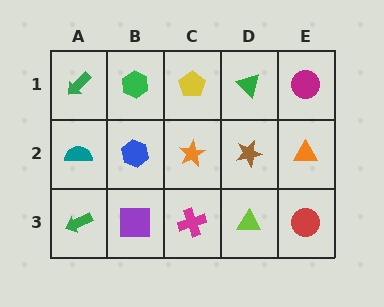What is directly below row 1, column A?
A teal semicircle.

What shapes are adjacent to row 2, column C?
A yellow pentagon (row 1, column C), a magenta cross (row 3, column C), a blue hexagon (row 2, column B), a brown star (row 2, column D).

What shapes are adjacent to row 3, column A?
A teal semicircle (row 2, column A), a purple square (row 3, column B).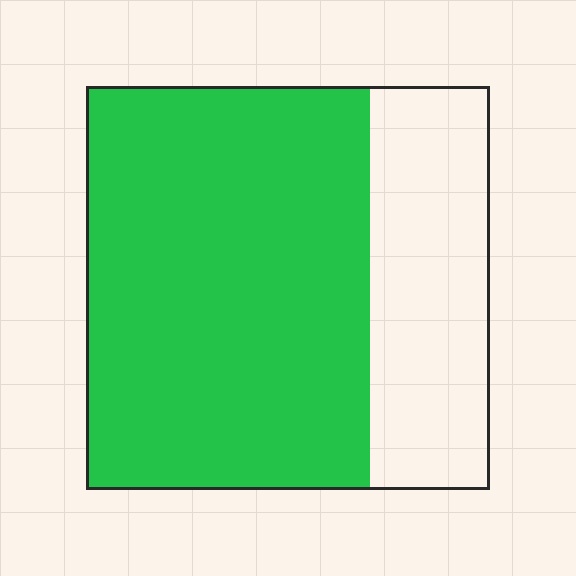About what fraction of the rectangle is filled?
About two thirds (2/3).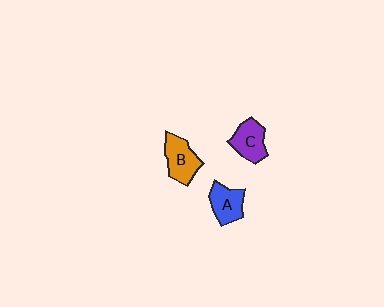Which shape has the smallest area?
Shape A (blue).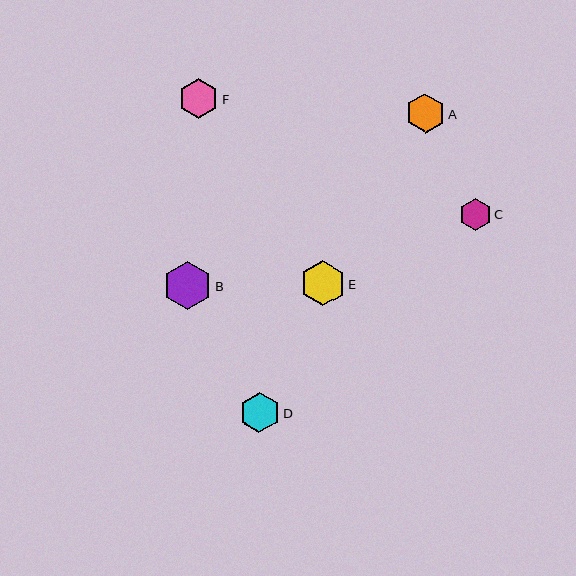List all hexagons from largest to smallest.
From largest to smallest: B, E, F, D, A, C.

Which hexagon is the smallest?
Hexagon C is the smallest with a size of approximately 32 pixels.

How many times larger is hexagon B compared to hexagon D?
Hexagon B is approximately 1.2 times the size of hexagon D.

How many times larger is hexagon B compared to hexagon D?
Hexagon B is approximately 1.2 times the size of hexagon D.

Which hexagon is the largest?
Hexagon B is the largest with a size of approximately 49 pixels.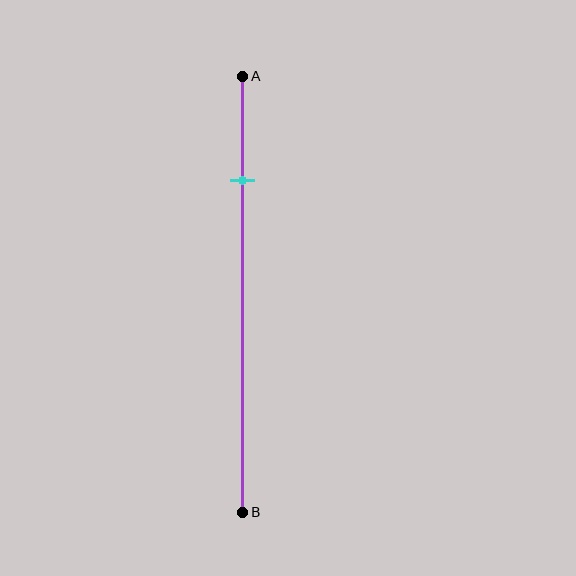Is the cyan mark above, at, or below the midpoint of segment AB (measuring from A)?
The cyan mark is above the midpoint of segment AB.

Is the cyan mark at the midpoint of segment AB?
No, the mark is at about 25% from A, not at the 50% midpoint.